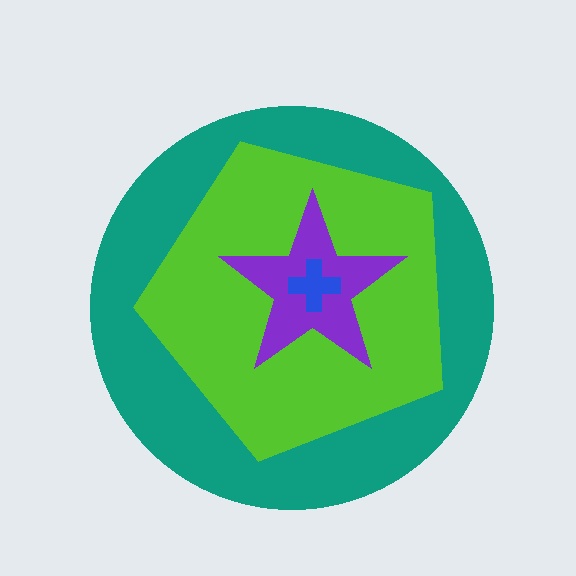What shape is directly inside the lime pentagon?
The purple star.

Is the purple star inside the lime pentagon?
Yes.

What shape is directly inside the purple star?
The blue cross.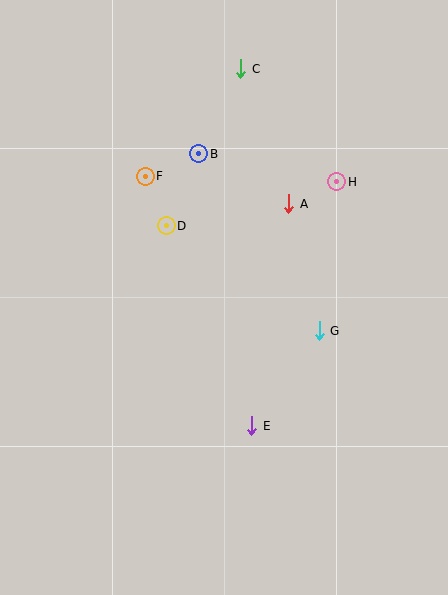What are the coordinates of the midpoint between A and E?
The midpoint between A and E is at (270, 315).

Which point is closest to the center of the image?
Point D at (166, 226) is closest to the center.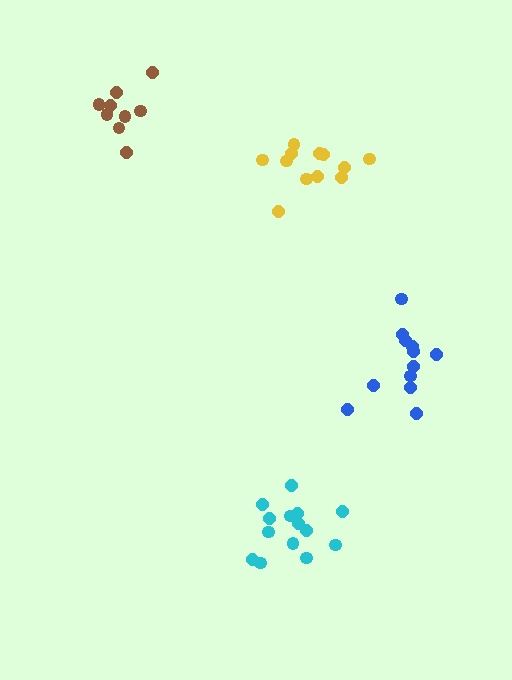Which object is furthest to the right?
The blue cluster is rightmost.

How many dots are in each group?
Group 1: 14 dots, Group 2: 12 dots, Group 3: 12 dots, Group 4: 9 dots (47 total).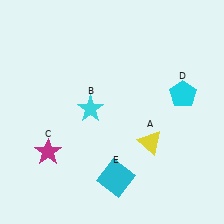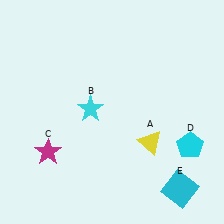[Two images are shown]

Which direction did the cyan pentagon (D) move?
The cyan pentagon (D) moved down.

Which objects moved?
The objects that moved are: the cyan pentagon (D), the cyan square (E).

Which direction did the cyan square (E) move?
The cyan square (E) moved right.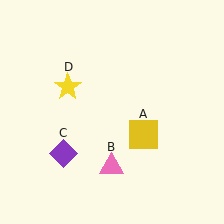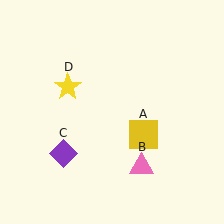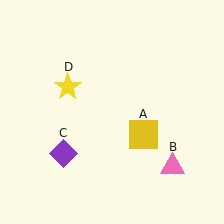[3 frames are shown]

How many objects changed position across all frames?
1 object changed position: pink triangle (object B).